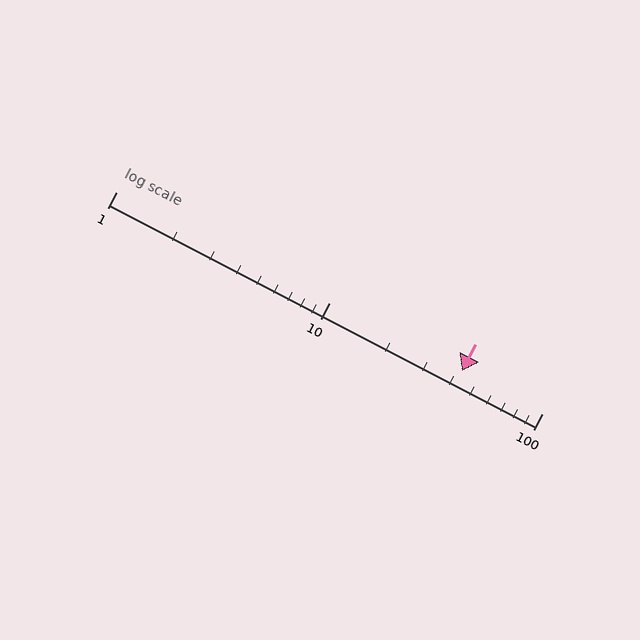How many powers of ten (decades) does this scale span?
The scale spans 2 decades, from 1 to 100.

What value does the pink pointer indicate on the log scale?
The pointer indicates approximately 42.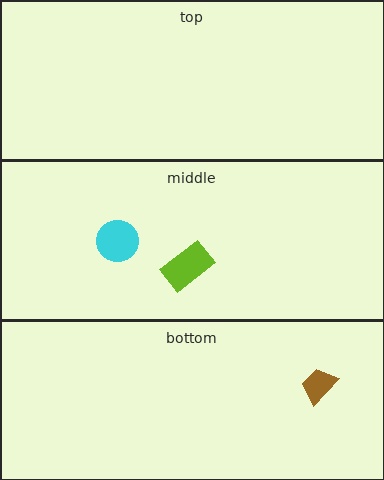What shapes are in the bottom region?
The brown trapezoid.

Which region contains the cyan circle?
The middle region.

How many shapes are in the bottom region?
1.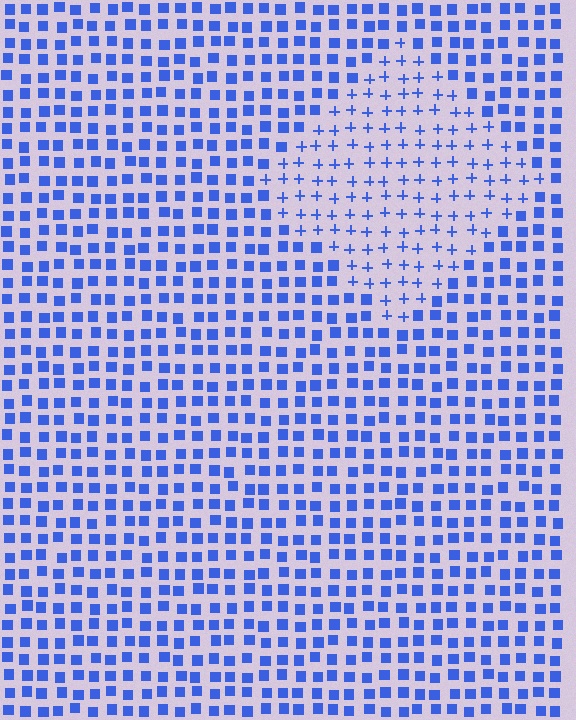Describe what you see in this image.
The image is filled with small blue elements arranged in a uniform grid. A diamond-shaped region contains plus signs, while the surrounding area contains squares. The boundary is defined purely by the change in element shape.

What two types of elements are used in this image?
The image uses plus signs inside the diamond region and squares outside it.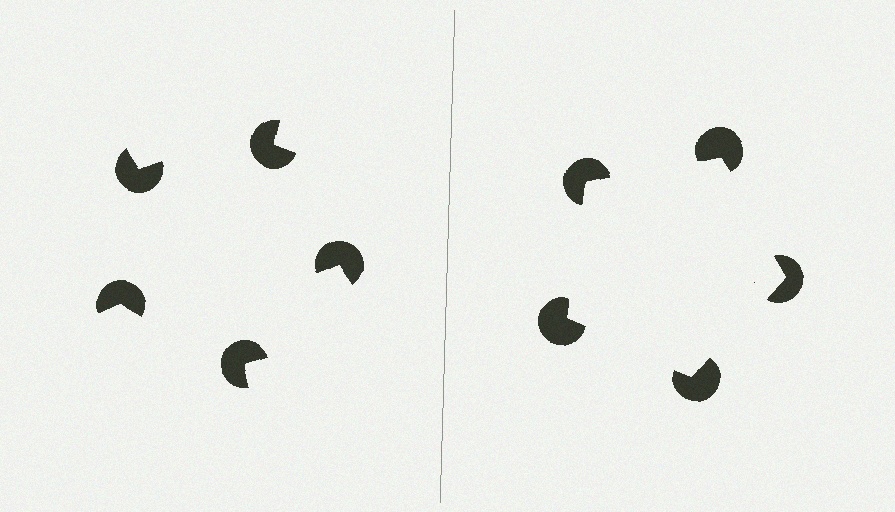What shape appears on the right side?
An illusory pentagon.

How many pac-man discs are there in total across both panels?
10 — 5 on each side.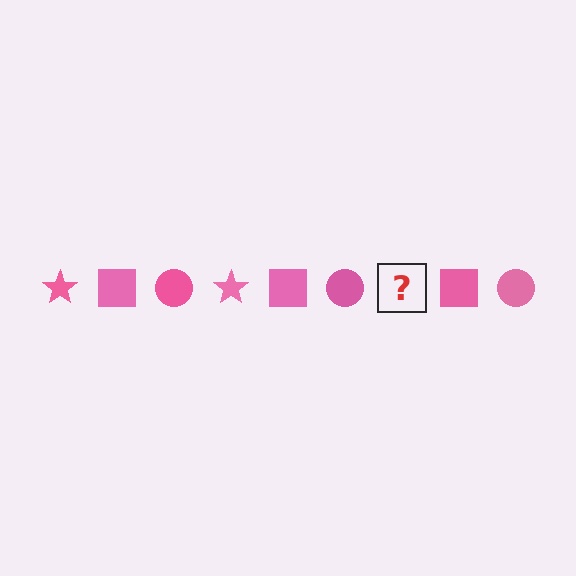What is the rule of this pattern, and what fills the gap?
The rule is that the pattern cycles through star, square, circle shapes in pink. The gap should be filled with a pink star.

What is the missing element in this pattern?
The missing element is a pink star.